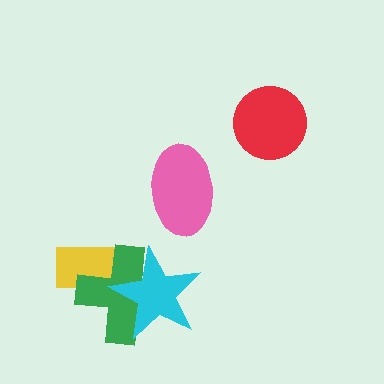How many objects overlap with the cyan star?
2 objects overlap with the cyan star.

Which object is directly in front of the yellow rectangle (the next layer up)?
The green cross is directly in front of the yellow rectangle.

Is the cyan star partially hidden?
No, no other shape covers it.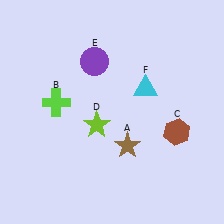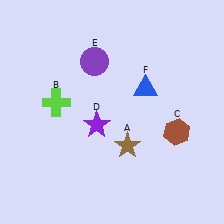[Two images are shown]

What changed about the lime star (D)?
In Image 1, D is lime. In Image 2, it changed to purple.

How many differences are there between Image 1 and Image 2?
There are 2 differences between the two images.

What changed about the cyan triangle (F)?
In Image 1, F is cyan. In Image 2, it changed to blue.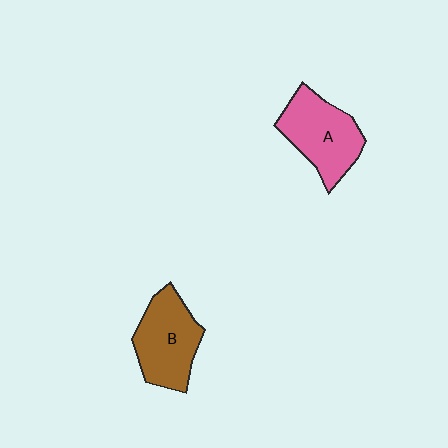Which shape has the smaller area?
Shape B (brown).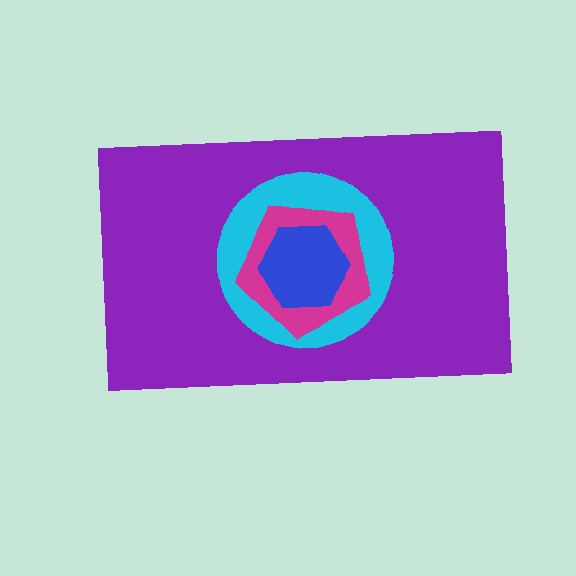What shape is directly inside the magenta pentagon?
The blue hexagon.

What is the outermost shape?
The purple rectangle.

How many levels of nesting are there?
4.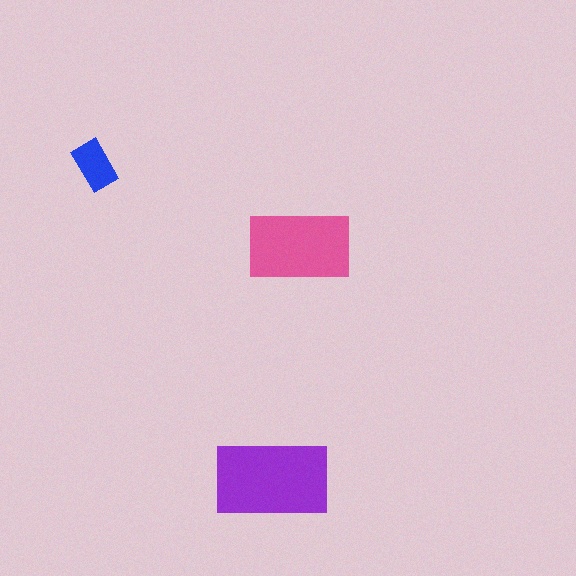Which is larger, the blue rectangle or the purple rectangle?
The purple one.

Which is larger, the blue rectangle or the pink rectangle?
The pink one.